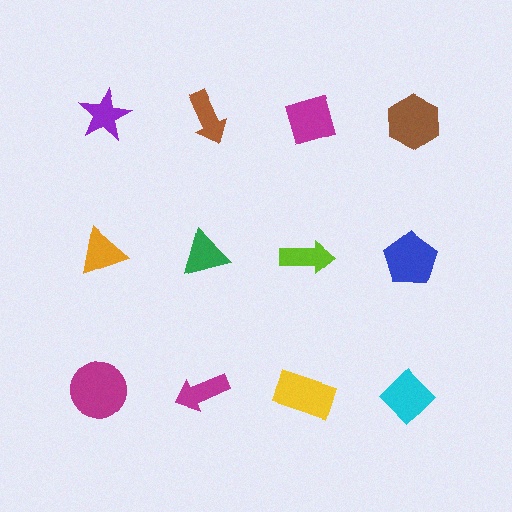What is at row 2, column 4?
A blue pentagon.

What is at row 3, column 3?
A yellow rectangle.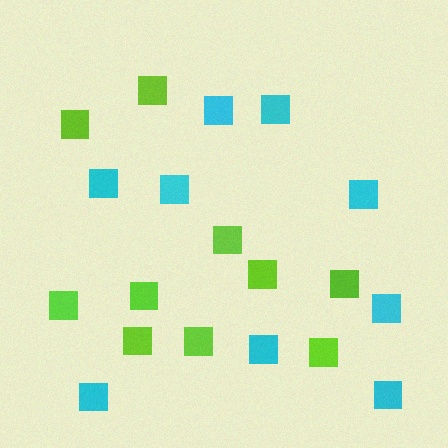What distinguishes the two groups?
There are 2 groups: one group of lime squares (10) and one group of cyan squares (9).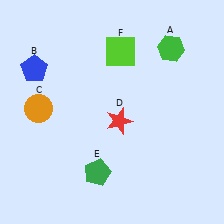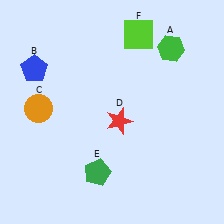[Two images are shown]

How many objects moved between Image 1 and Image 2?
1 object moved between the two images.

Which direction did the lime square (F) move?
The lime square (F) moved right.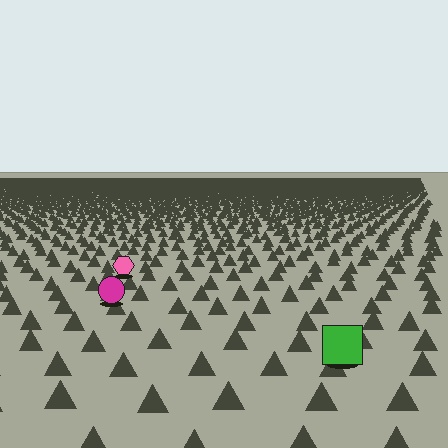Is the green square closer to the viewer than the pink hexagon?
Yes. The green square is closer — you can tell from the texture gradient: the ground texture is coarser near it.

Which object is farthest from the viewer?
The pink hexagon is farthest from the viewer. It appears smaller and the ground texture around it is denser.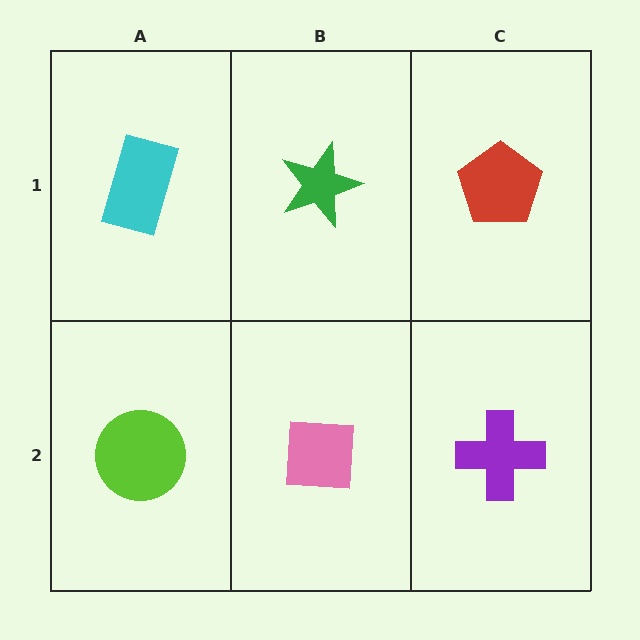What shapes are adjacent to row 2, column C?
A red pentagon (row 1, column C), a pink square (row 2, column B).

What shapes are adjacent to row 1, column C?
A purple cross (row 2, column C), a green star (row 1, column B).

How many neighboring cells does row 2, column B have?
3.